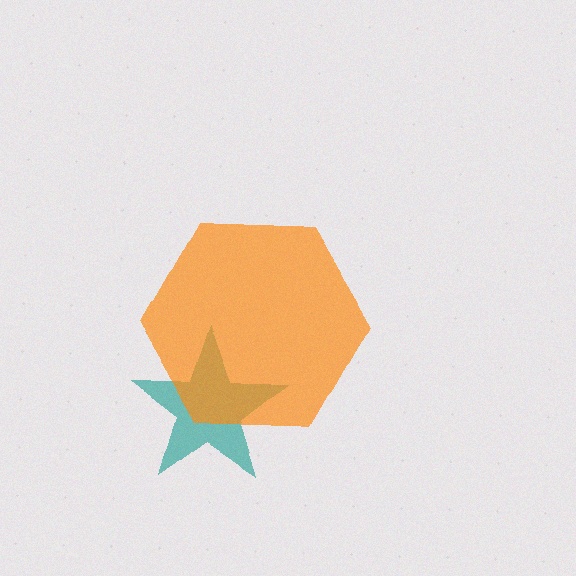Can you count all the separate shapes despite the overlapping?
Yes, there are 2 separate shapes.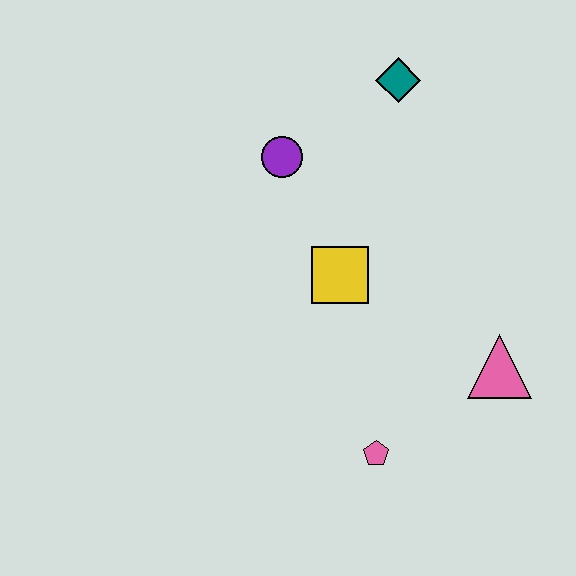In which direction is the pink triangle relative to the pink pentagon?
The pink triangle is to the right of the pink pentagon.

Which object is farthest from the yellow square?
The teal diamond is farthest from the yellow square.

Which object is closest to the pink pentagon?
The pink triangle is closest to the pink pentagon.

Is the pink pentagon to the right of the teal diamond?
No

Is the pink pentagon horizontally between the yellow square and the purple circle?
No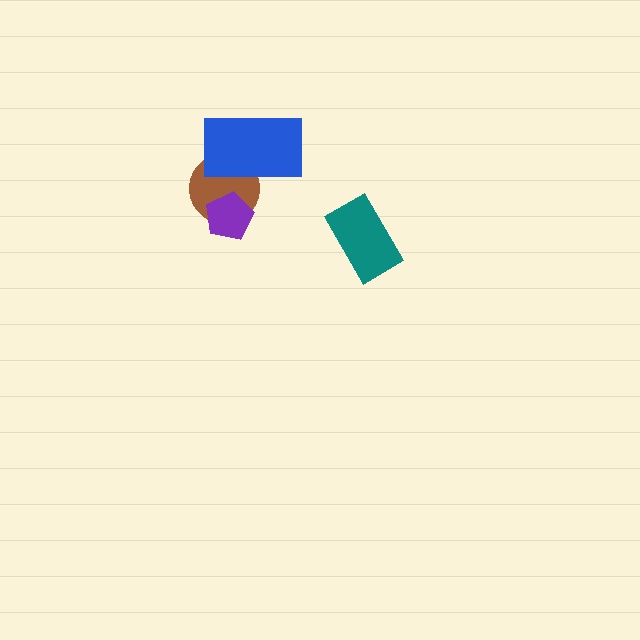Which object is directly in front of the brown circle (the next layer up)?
The blue rectangle is directly in front of the brown circle.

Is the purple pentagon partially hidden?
No, no other shape covers it.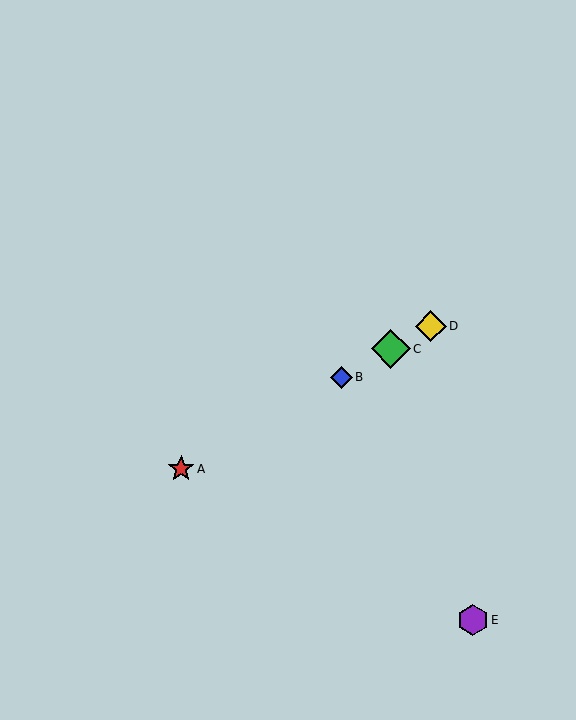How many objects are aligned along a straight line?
4 objects (A, B, C, D) are aligned along a straight line.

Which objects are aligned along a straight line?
Objects A, B, C, D are aligned along a straight line.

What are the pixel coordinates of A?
Object A is at (181, 469).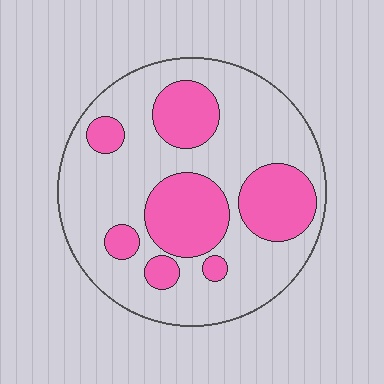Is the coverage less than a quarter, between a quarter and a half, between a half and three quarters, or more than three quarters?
Between a quarter and a half.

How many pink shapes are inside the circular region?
7.